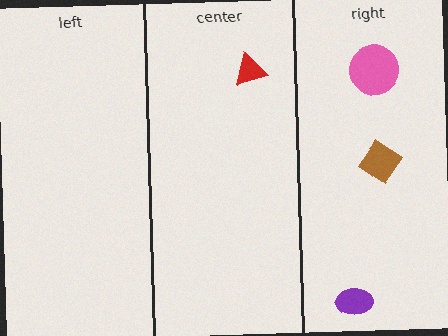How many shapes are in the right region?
3.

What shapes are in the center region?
The red triangle.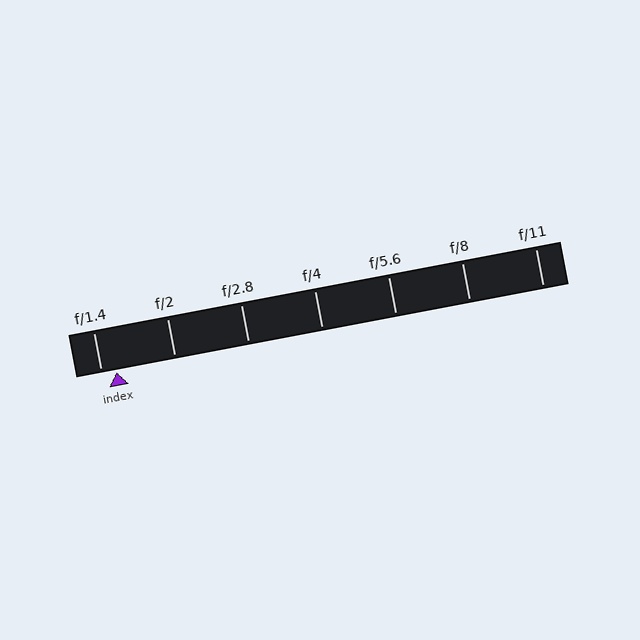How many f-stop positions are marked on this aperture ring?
There are 7 f-stop positions marked.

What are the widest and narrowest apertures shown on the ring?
The widest aperture shown is f/1.4 and the narrowest is f/11.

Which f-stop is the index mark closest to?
The index mark is closest to f/1.4.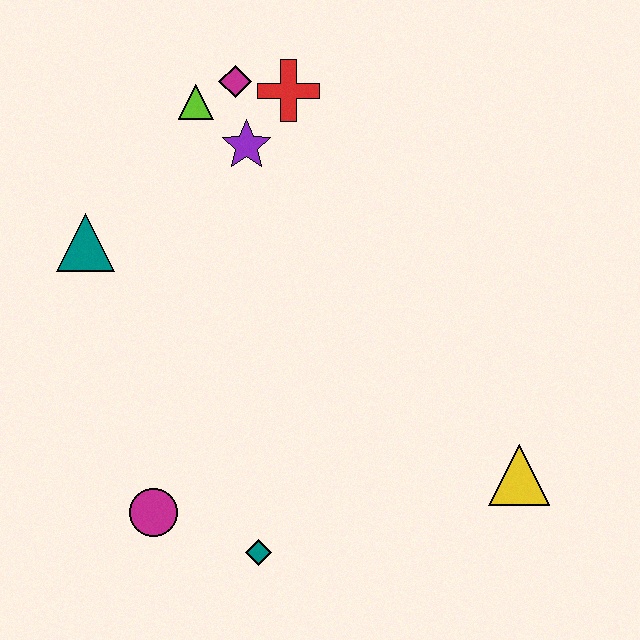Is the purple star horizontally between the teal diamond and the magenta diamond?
Yes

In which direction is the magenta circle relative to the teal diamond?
The magenta circle is to the left of the teal diamond.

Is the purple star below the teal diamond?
No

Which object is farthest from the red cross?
The teal diamond is farthest from the red cross.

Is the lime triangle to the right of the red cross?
No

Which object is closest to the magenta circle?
The teal diamond is closest to the magenta circle.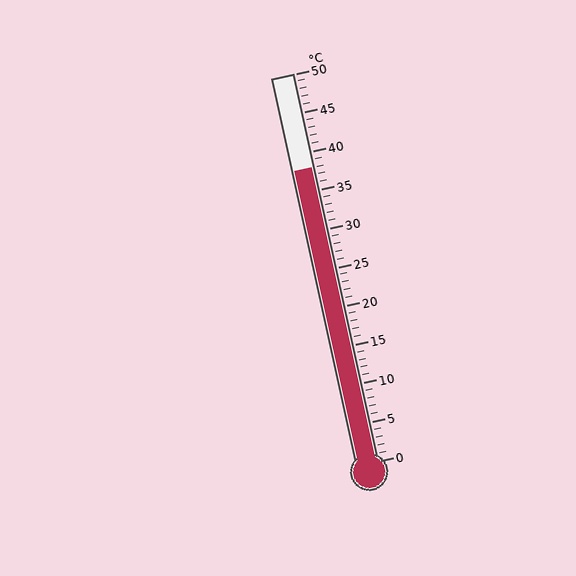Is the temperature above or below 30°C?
The temperature is above 30°C.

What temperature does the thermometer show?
The thermometer shows approximately 38°C.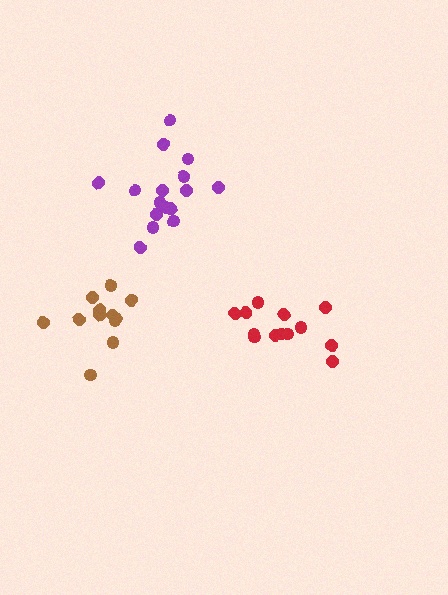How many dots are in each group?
Group 1: 13 dots, Group 2: 16 dots, Group 3: 12 dots (41 total).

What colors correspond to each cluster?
The clusters are colored: red, purple, brown.